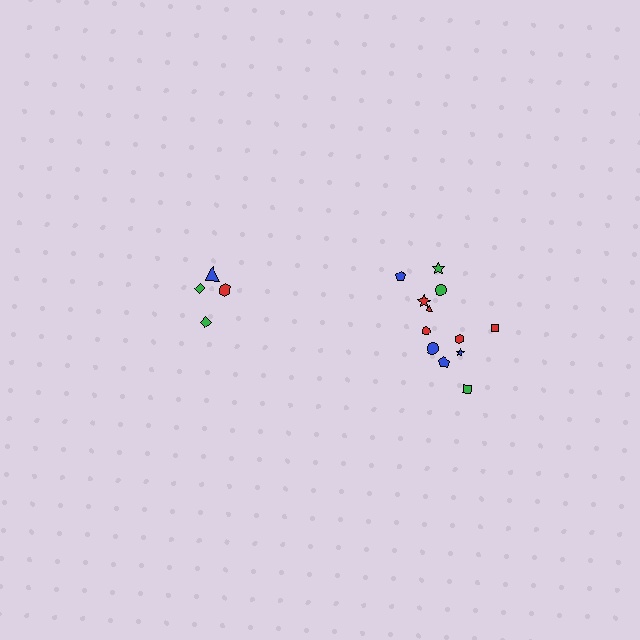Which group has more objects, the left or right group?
The right group.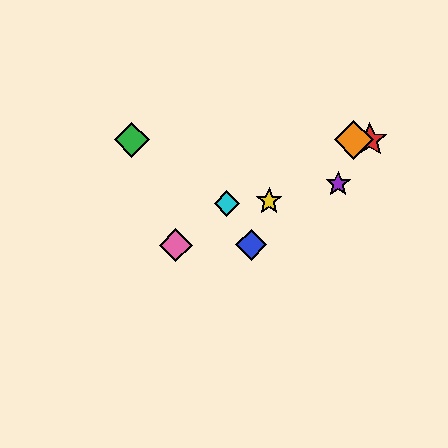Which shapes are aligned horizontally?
The red star, the green diamond, the orange diamond are aligned horizontally.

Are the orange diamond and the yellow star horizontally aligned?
No, the orange diamond is at y≈140 and the yellow star is at y≈201.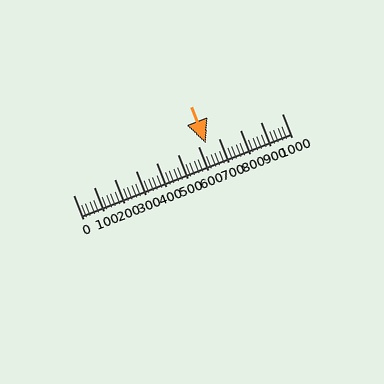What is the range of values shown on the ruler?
The ruler shows values from 0 to 1000.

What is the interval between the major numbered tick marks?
The major tick marks are spaced 100 units apart.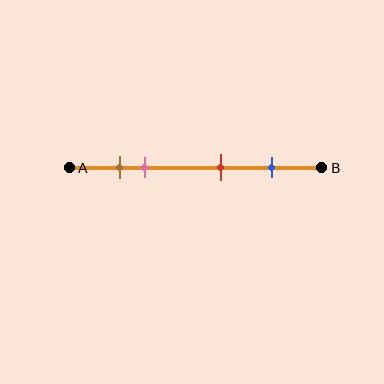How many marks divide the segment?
There are 4 marks dividing the segment.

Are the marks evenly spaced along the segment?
No, the marks are not evenly spaced.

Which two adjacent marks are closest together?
The brown and pink marks are the closest adjacent pair.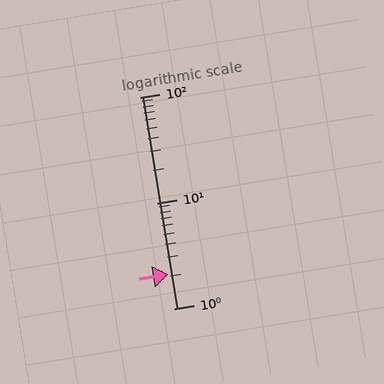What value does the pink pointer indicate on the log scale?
The pointer indicates approximately 2.1.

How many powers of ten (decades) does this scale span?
The scale spans 2 decades, from 1 to 100.